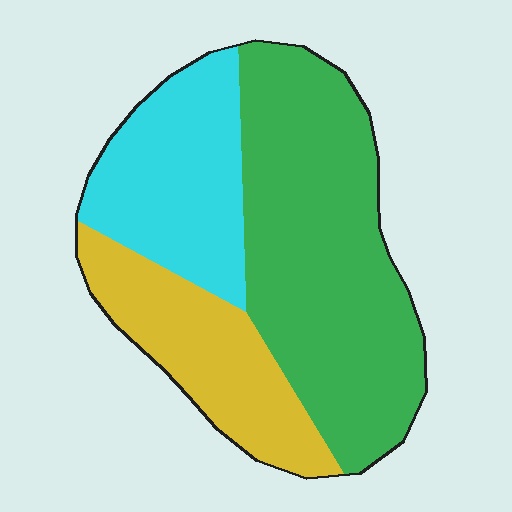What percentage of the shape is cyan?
Cyan covers around 25% of the shape.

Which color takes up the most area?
Green, at roughly 50%.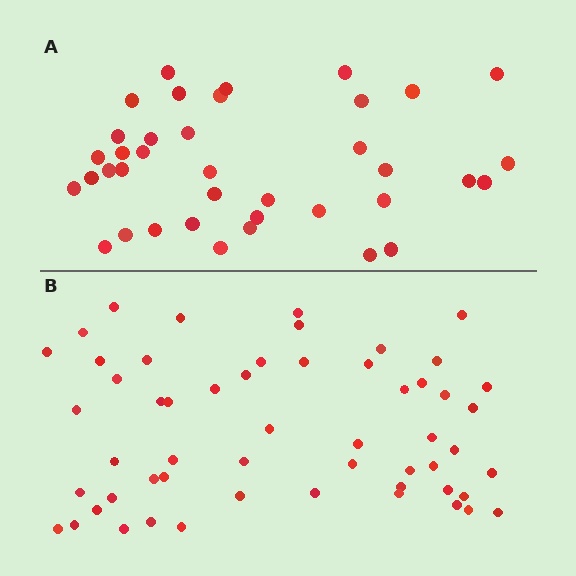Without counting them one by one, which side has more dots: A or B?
Region B (the bottom region) has more dots.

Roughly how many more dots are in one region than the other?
Region B has approximately 15 more dots than region A.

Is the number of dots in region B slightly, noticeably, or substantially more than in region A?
Region B has noticeably more, but not dramatically so. The ratio is roughly 1.4 to 1.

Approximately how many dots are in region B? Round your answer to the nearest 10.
About 60 dots. (The exact count is 55, which rounds to 60.)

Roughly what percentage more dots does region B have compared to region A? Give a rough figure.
About 45% more.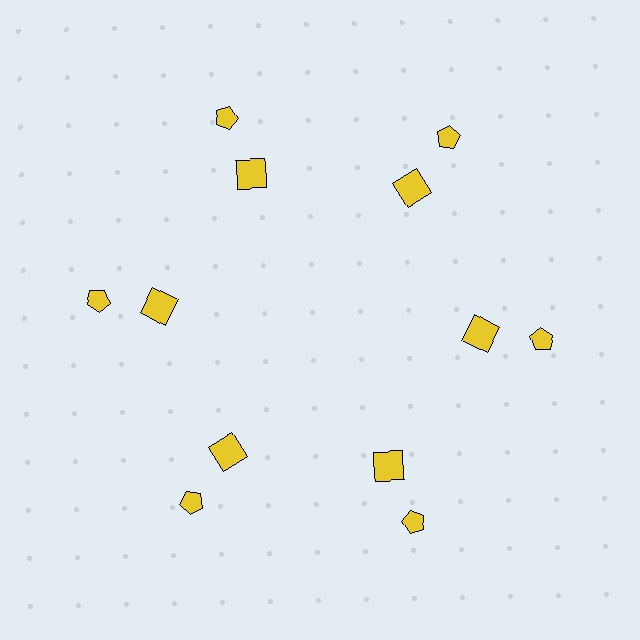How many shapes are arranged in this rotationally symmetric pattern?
There are 12 shapes, arranged in 6 groups of 2.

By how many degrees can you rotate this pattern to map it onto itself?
The pattern maps onto itself every 60 degrees of rotation.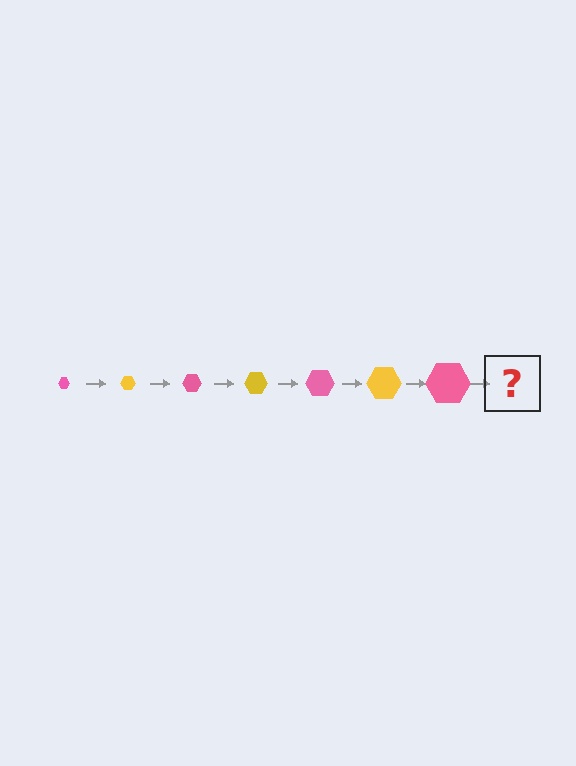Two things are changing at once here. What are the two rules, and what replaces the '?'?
The two rules are that the hexagon grows larger each step and the color cycles through pink and yellow. The '?' should be a yellow hexagon, larger than the previous one.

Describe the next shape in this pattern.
It should be a yellow hexagon, larger than the previous one.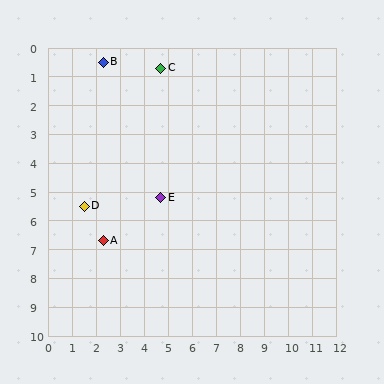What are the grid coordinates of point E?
Point E is at approximately (4.7, 5.2).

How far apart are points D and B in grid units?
Points D and B are about 5.1 grid units apart.